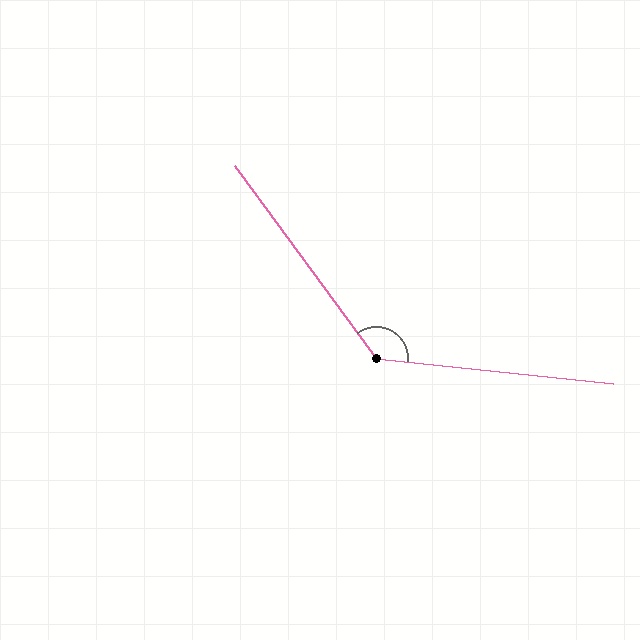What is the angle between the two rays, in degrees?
Approximately 132 degrees.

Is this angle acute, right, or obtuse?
It is obtuse.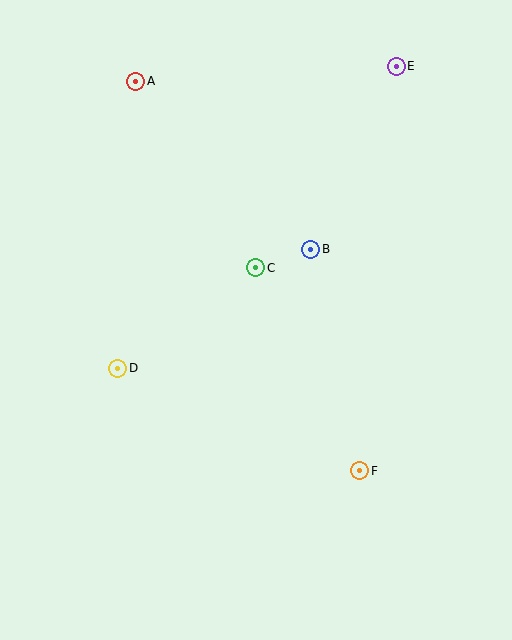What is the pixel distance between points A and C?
The distance between A and C is 222 pixels.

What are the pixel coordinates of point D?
Point D is at (118, 368).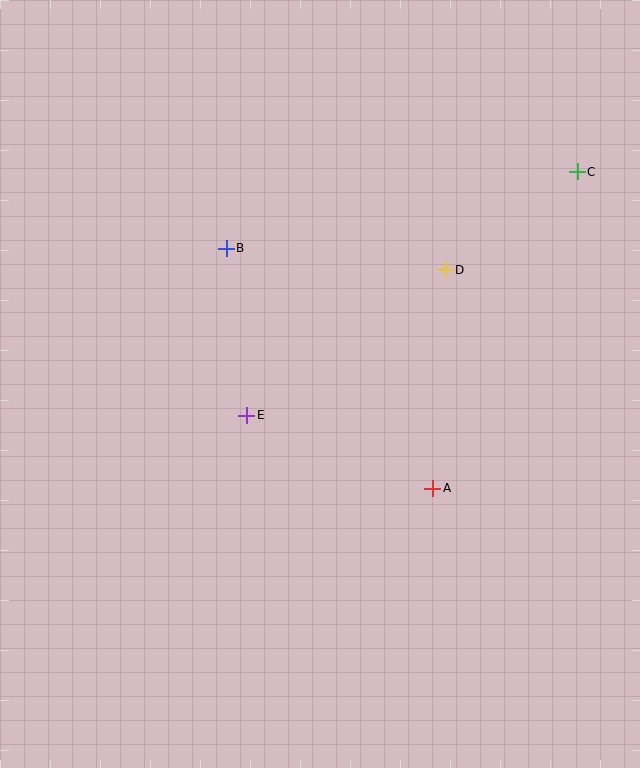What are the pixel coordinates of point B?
Point B is at (226, 248).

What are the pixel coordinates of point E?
Point E is at (247, 415).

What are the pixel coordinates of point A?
Point A is at (433, 488).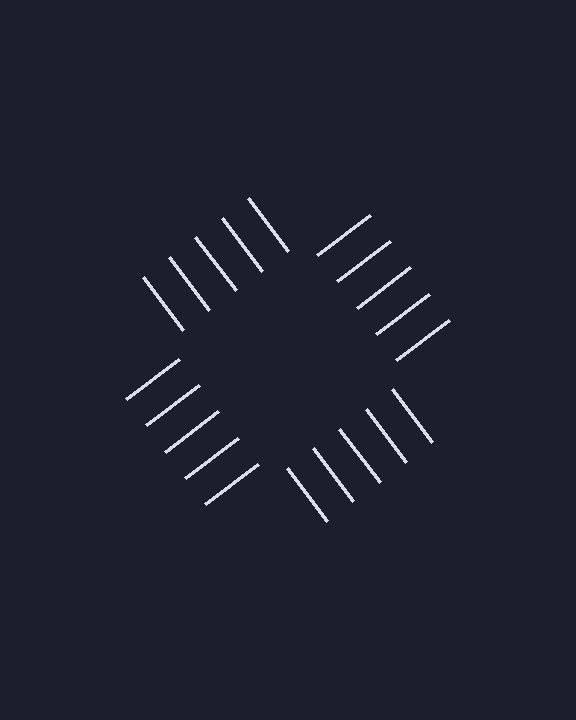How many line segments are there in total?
20 — 5 along each of the 4 edges.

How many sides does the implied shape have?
4 sides — the line-ends trace a square.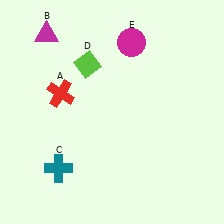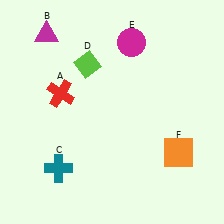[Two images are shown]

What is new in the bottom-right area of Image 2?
An orange square (F) was added in the bottom-right area of Image 2.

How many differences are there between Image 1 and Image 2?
There is 1 difference between the two images.